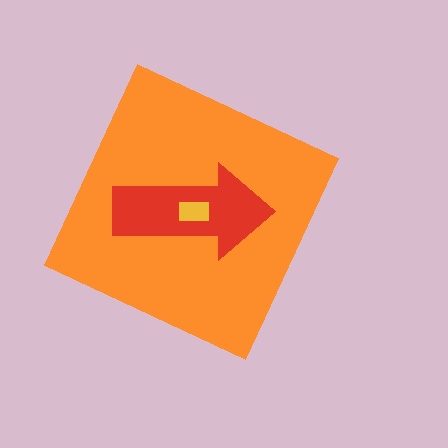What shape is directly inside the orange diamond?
The red arrow.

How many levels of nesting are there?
3.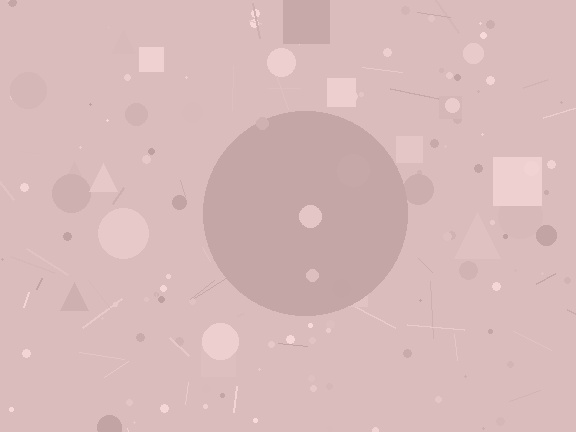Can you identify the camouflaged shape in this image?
The camouflaged shape is a circle.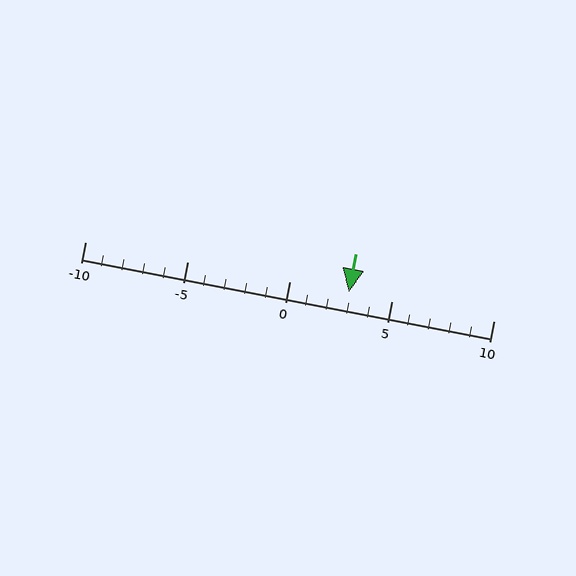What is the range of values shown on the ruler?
The ruler shows values from -10 to 10.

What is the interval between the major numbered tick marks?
The major tick marks are spaced 5 units apart.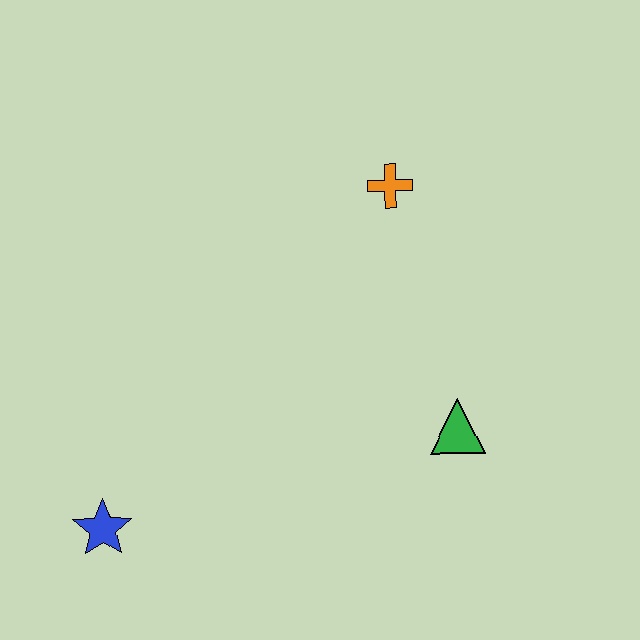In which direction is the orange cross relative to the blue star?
The orange cross is above the blue star.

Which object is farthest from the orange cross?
The blue star is farthest from the orange cross.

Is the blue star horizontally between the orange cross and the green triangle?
No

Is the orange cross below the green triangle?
No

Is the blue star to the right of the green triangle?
No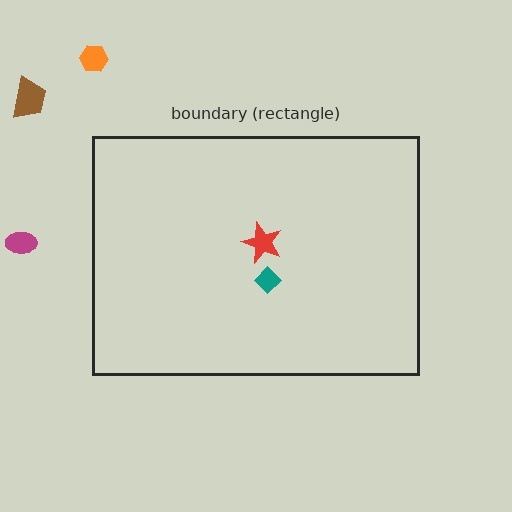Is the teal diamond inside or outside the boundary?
Inside.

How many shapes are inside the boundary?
2 inside, 3 outside.